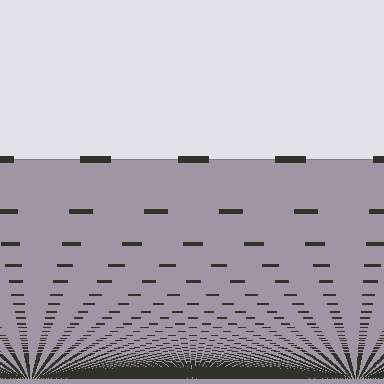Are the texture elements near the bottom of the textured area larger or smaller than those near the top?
Smaller. The gradient is inverted — elements near the bottom are smaller and denser.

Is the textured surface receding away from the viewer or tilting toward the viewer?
The surface appears to tilt toward the viewer. Texture elements get larger and sparser toward the top.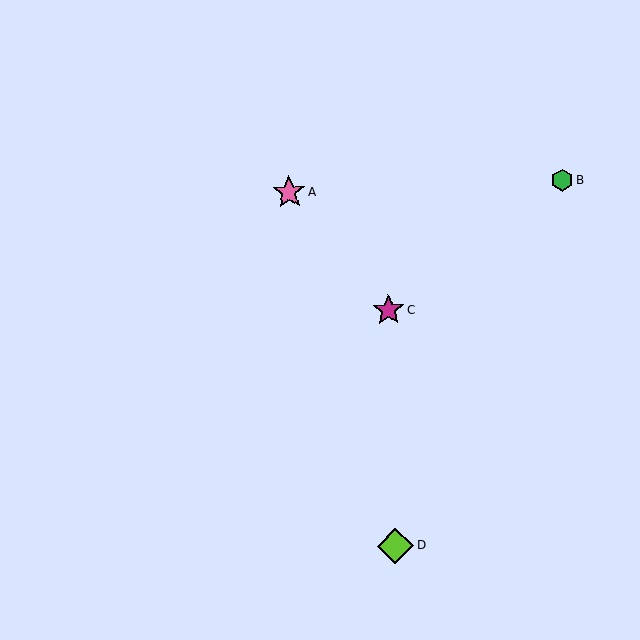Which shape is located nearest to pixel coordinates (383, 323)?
The magenta star (labeled C) at (388, 310) is nearest to that location.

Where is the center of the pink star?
The center of the pink star is at (289, 192).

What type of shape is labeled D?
Shape D is a lime diamond.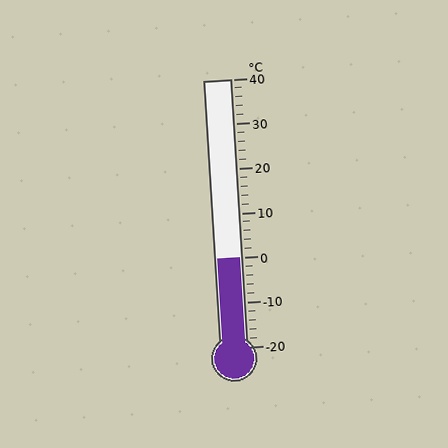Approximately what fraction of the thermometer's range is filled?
The thermometer is filled to approximately 35% of its range.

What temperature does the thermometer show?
The thermometer shows approximately 0°C.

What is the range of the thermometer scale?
The thermometer scale ranges from -20°C to 40°C.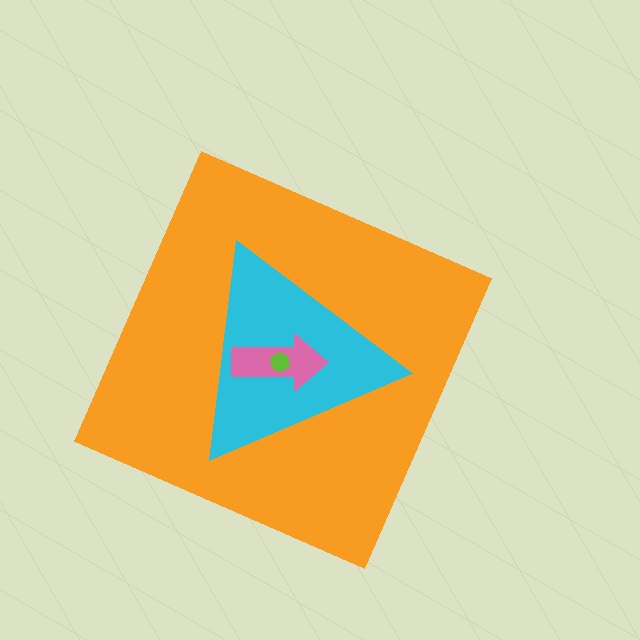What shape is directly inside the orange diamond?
The cyan triangle.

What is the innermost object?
The lime hexagon.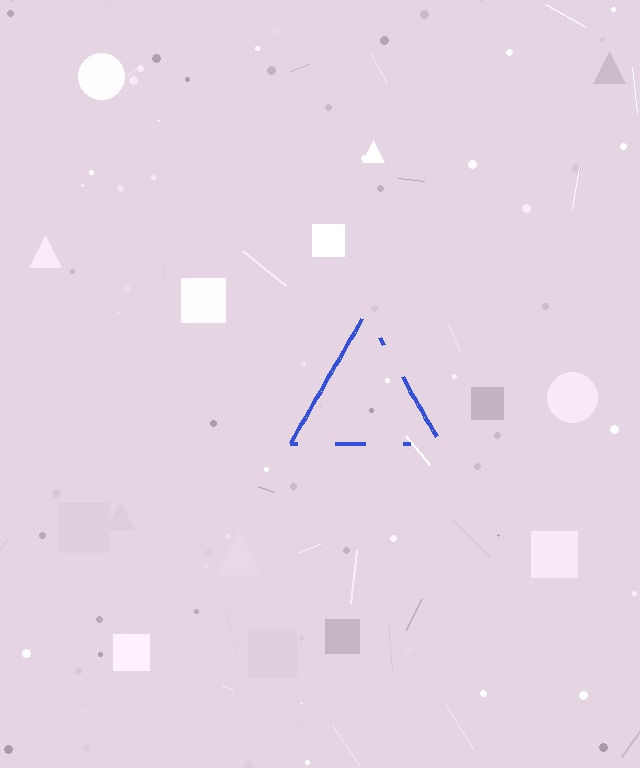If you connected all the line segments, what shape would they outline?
They would outline a triangle.